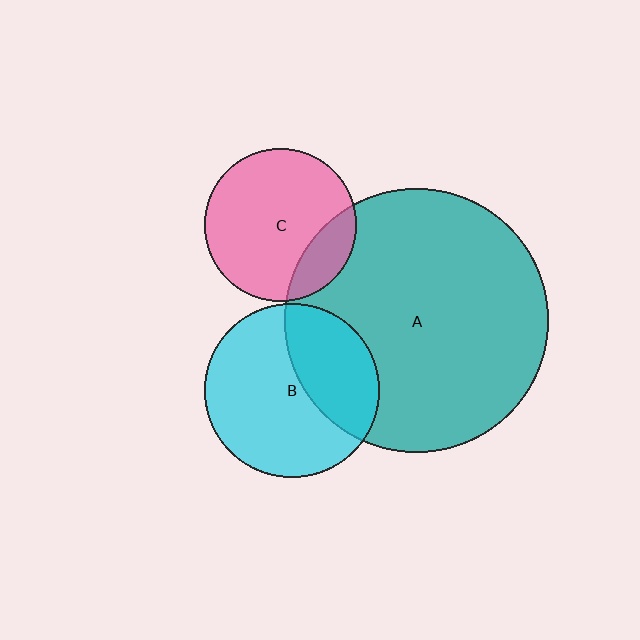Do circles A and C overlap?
Yes.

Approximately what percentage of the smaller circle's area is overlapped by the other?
Approximately 20%.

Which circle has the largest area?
Circle A (teal).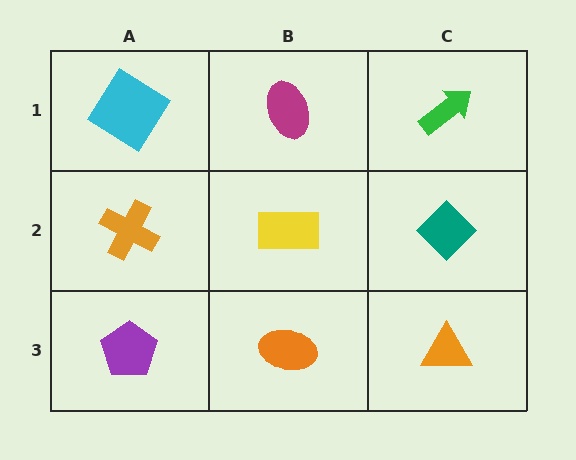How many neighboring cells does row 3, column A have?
2.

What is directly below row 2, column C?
An orange triangle.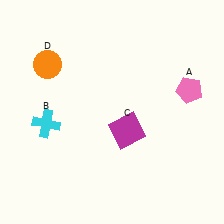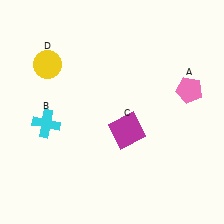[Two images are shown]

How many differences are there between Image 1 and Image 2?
There is 1 difference between the two images.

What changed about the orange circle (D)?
In Image 1, D is orange. In Image 2, it changed to yellow.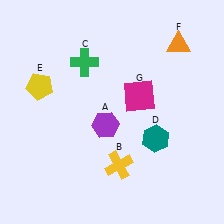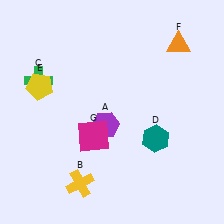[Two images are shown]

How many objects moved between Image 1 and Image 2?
3 objects moved between the two images.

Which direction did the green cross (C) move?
The green cross (C) moved left.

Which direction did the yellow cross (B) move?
The yellow cross (B) moved left.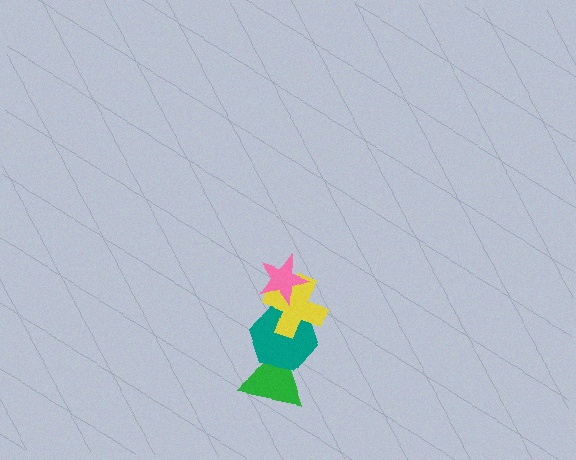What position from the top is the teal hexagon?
The teal hexagon is 3rd from the top.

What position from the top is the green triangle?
The green triangle is 4th from the top.